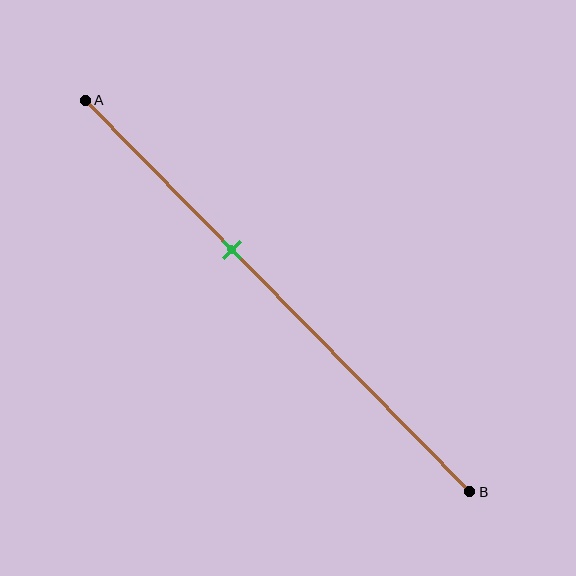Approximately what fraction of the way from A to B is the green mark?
The green mark is approximately 40% of the way from A to B.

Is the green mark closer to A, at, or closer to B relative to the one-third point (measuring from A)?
The green mark is closer to point B than the one-third point of segment AB.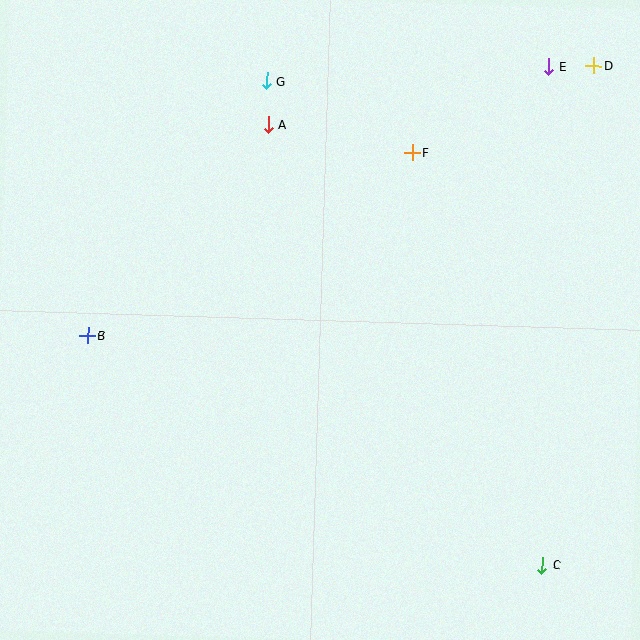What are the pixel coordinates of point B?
Point B is at (88, 336).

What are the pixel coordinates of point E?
Point E is at (549, 67).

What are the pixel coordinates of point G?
Point G is at (267, 81).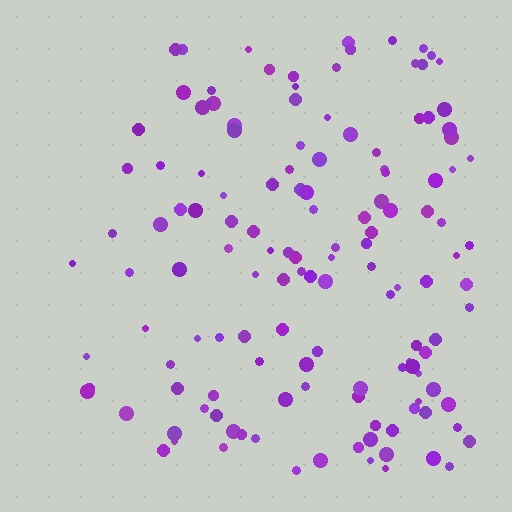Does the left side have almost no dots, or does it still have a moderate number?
Still a moderate number, just noticeably fewer than the right.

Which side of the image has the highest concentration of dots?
The right.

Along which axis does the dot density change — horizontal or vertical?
Horizontal.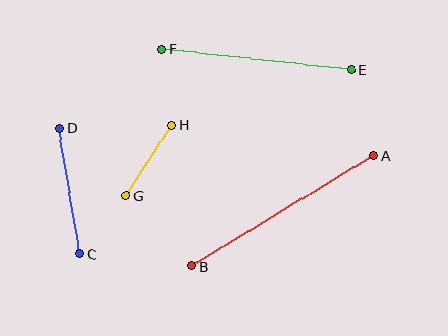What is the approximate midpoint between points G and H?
The midpoint is at approximately (149, 160) pixels.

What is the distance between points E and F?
The distance is approximately 190 pixels.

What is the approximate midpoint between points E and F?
The midpoint is at approximately (257, 59) pixels.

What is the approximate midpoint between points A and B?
The midpoint is at approximately (283, 211) pixels.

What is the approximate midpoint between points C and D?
The midpoint is at approximately (70, 191) pixels.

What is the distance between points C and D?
The distance is approximately 128 pixels.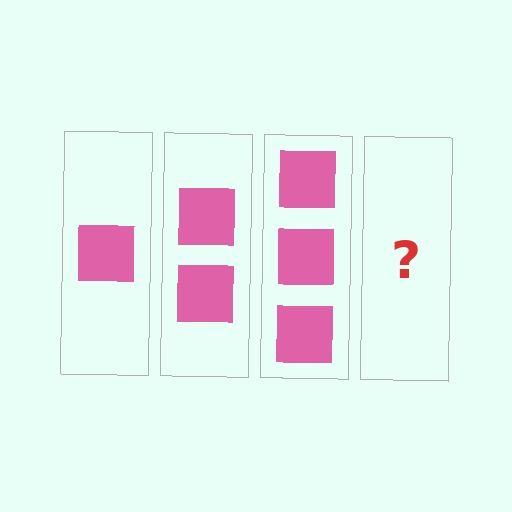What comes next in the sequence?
The next element should be 4 squares.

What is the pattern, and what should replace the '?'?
The pattern is that each step adds one more square. The '?' should be 4 squares.